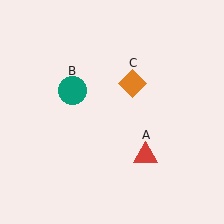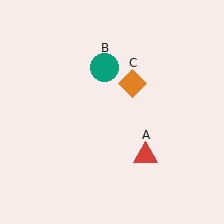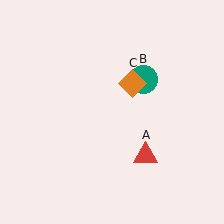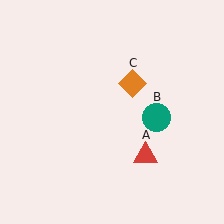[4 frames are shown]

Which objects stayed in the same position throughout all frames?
Red triangle (object A) and orange diamond (object C) remained stationary.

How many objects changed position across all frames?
1 object changed position: teal circle (object B).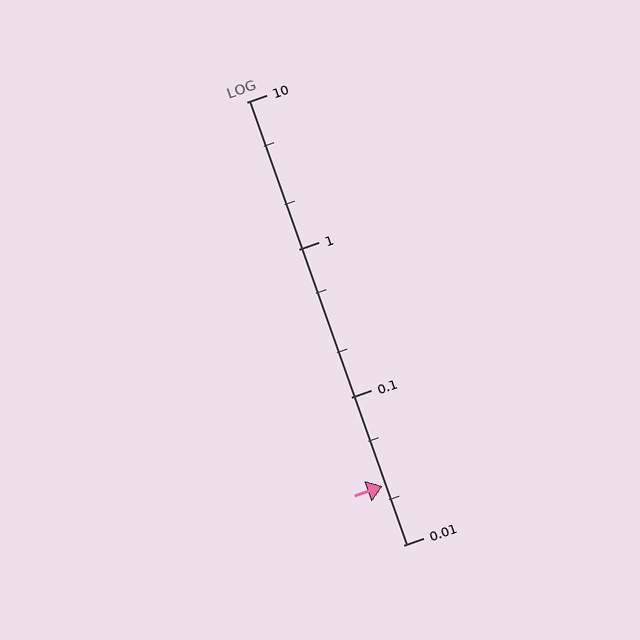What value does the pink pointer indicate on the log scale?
The pointer indicates approximately 0.025.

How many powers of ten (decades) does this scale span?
The scale spans 3 decades, from 0.01 to 10.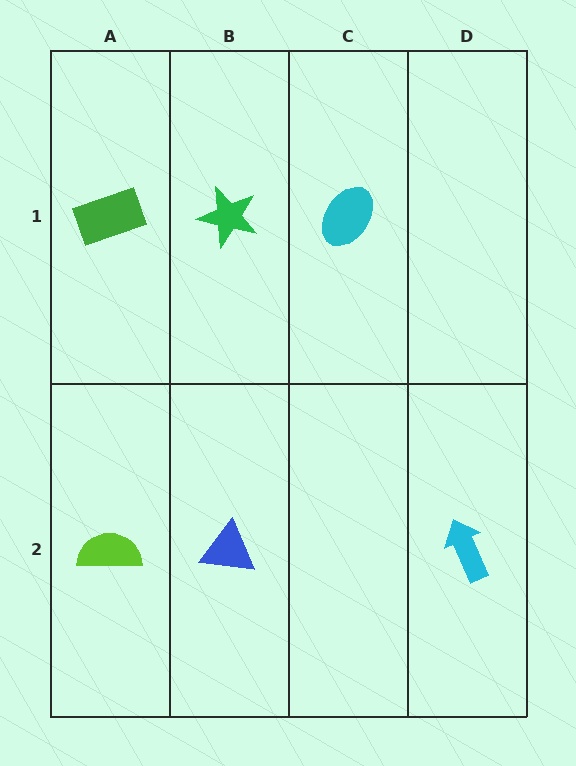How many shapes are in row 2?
3 shapes.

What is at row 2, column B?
A blue triangle.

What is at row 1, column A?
A green rectangle.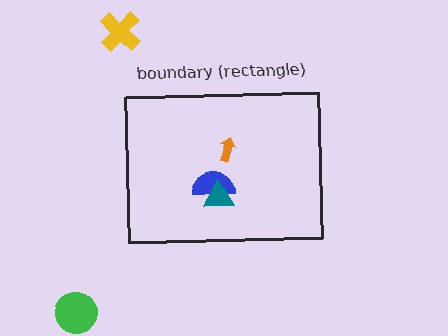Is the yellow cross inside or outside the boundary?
Outside.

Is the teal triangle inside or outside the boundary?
Inside.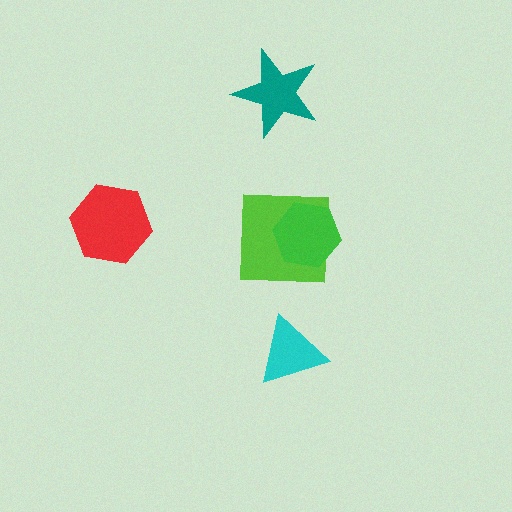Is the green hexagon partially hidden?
No, no other shape covers it.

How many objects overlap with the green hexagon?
1 object overlaps with the green hexagon.